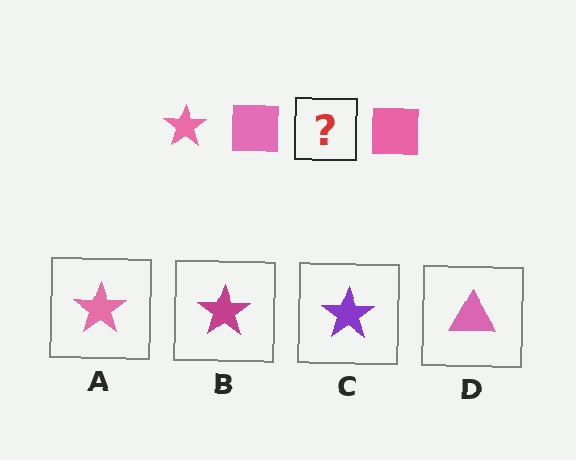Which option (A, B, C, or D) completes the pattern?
A.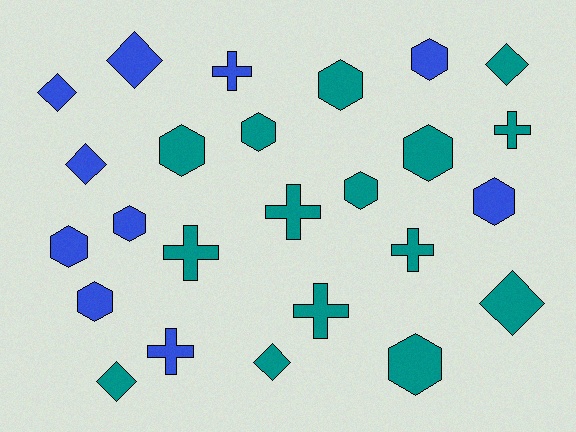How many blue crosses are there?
There are 2 blue crosses.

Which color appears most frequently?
Teal, with 15 objects.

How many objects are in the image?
There are 25 objects.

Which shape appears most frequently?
Hexagon, with 11 objects.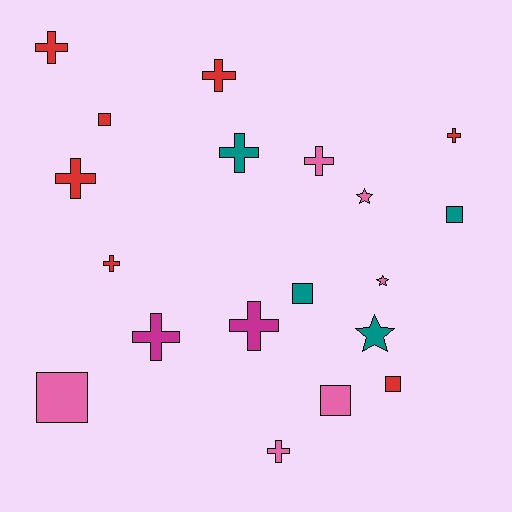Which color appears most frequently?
Red, with 7 objects.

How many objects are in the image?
There are 19 objects.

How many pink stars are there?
There are 2 pink stars.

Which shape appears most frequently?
Cross, with 10 objects.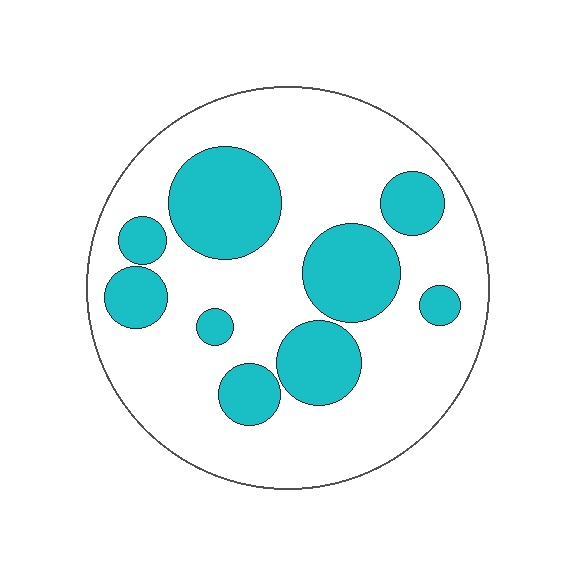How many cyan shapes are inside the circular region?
9.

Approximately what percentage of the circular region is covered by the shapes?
Approximately 30%.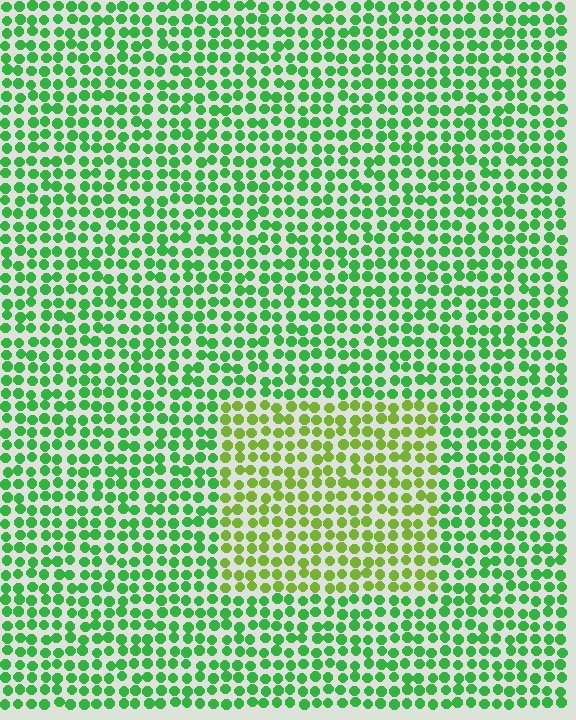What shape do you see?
I see a rectangle.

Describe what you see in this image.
The image is filled with small green elements in a uniform arrangement. A rectangle-shaped region is visible where the elements are tinted to a slightly different hue, forming a subtle color boundary.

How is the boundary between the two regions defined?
The boundary is defined purely by a slight shift in hue (about 38 degrees). Spacing, size, and orientation are identical on both sides.